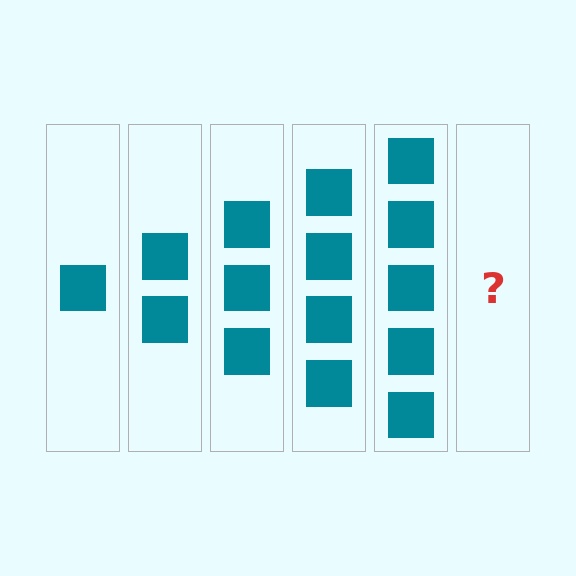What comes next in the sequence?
The next element should be 6 squares.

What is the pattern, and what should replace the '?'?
The pattern is that each step adds one more square. The '?' should be 6 squares.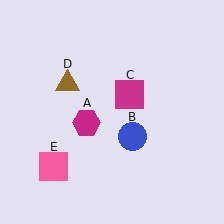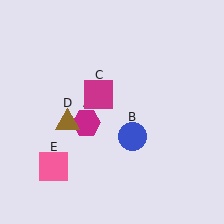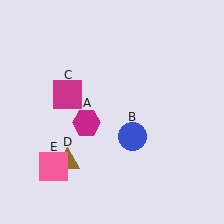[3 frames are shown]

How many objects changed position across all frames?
2 objects changed position: magenta square (object C), brown triangle (object D).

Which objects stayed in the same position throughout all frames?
Magenta hexagon (object A) and blue circle (object B) and pink square (object E) remained stationary.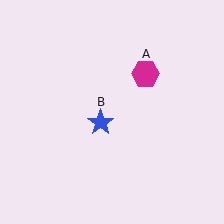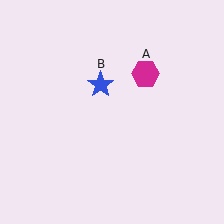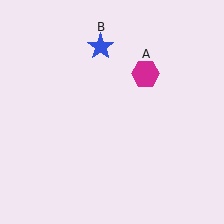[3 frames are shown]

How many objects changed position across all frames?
1 object changed position: blue star (object B).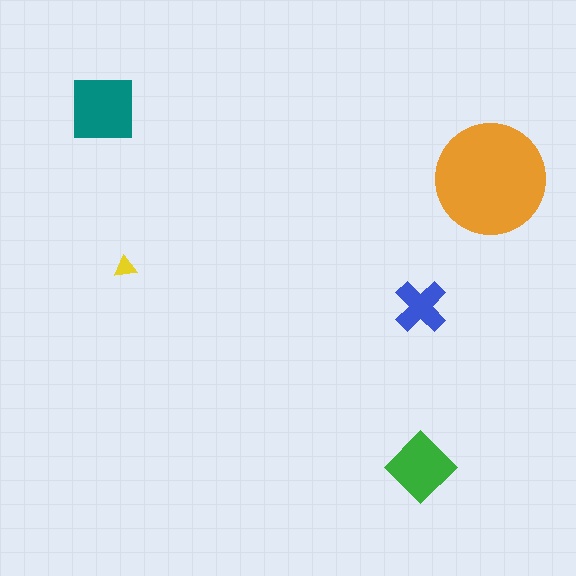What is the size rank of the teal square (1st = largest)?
2nd.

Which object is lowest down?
The green diamond is bottommost.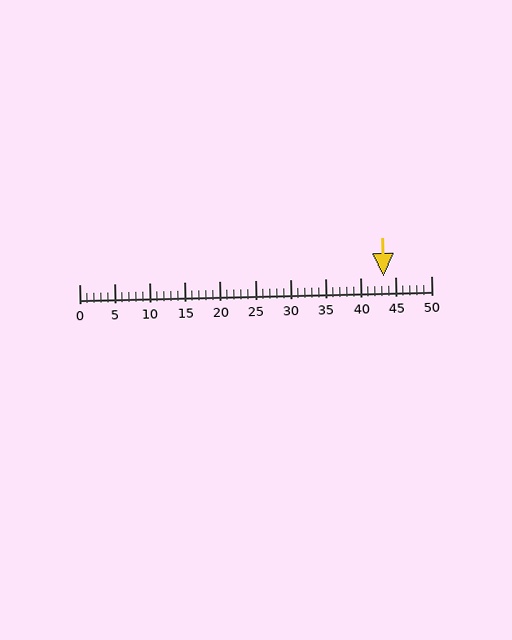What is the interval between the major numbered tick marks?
The major tick marks are spaced 5 units apart.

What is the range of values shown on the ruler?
The ruler shows values from 0 to 50.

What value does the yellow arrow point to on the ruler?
The yellow arrow points to approximately 43.